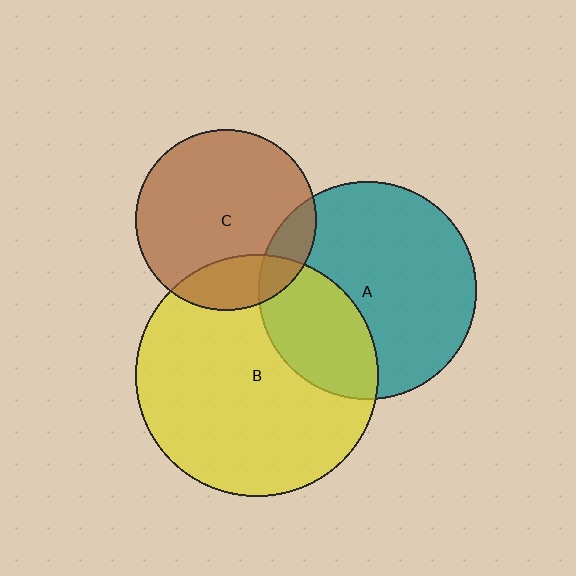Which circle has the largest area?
Circle B (yellow).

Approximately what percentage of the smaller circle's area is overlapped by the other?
Approximately 30%.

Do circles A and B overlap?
Yes.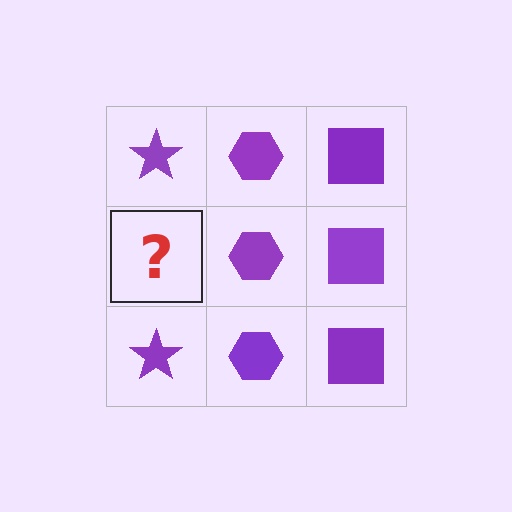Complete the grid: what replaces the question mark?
The question mark should be replaced with a purple star.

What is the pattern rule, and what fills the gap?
The rule is that each column has a consistent shape. The gap should be filled with a purple star.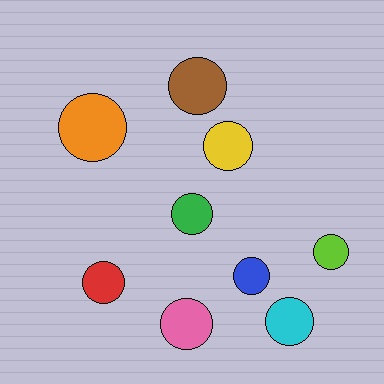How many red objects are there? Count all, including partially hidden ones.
There is 1 red object.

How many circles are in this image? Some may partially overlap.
There are 9 circles.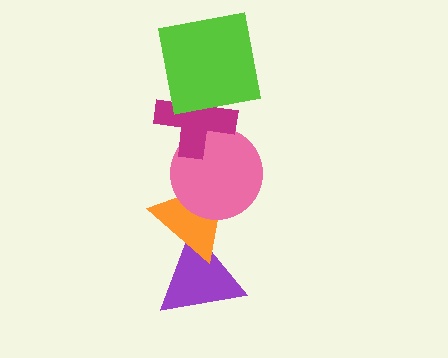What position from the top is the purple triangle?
The purple triangle is 5th from the top.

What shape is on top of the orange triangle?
The pink circle is on top of the orange triangle.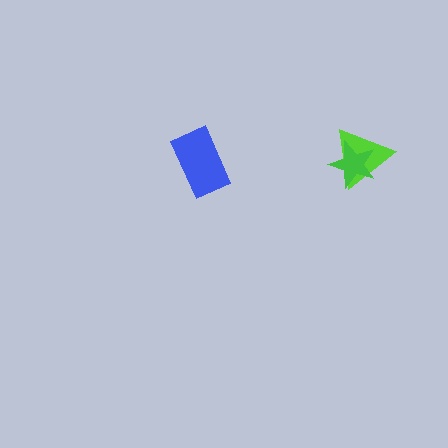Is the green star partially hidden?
No, no other shape covers it.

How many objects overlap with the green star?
1 object overlaps with the green star.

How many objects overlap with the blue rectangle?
0 objects overlap with the blue rectangle.